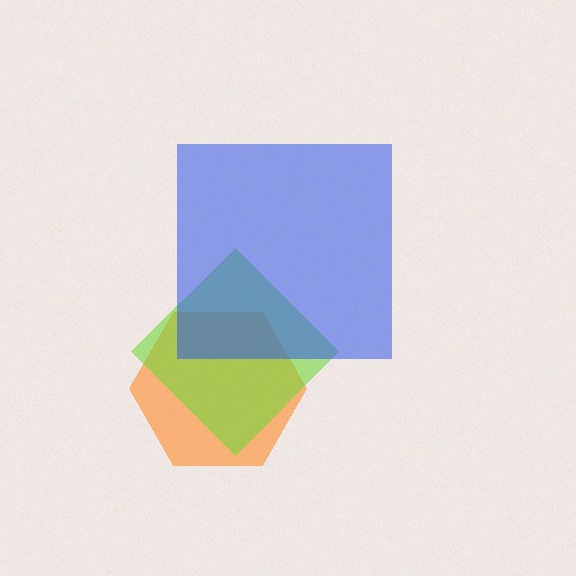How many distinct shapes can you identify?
There are 3 distinct shapes: an orange hexagon, a lime diamond, a blue square.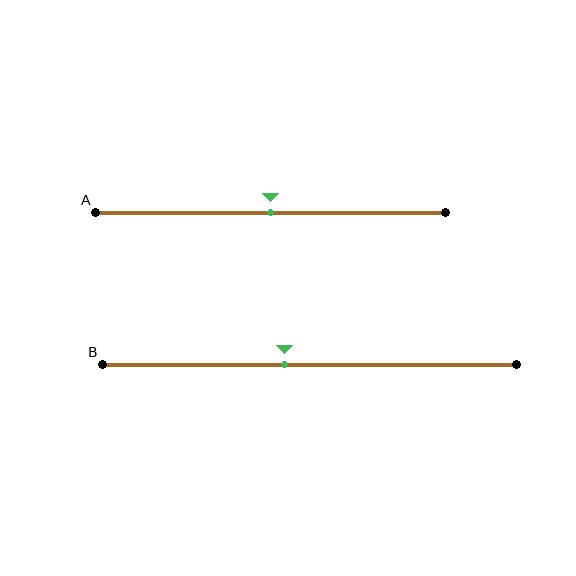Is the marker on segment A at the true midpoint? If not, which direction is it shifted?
Yes, the marker on segment A is at the true midpoint.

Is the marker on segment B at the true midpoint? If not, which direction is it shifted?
No, the marker on segment B is shifted to the left by about 6% of the segment length.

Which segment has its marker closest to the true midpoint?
Segment A has its marker closest to the true midpoint.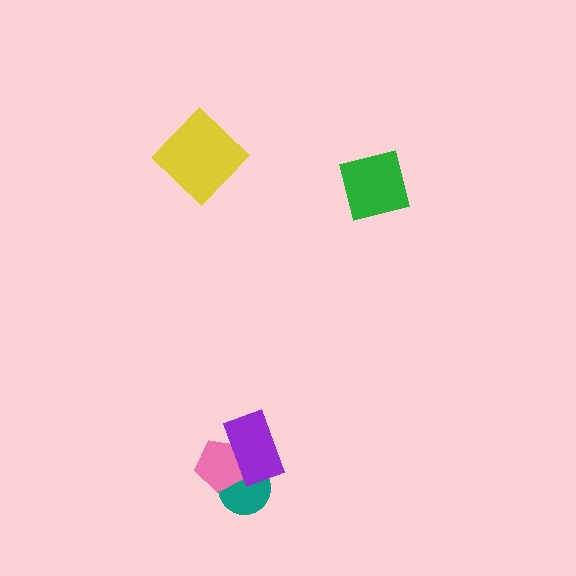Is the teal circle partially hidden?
Yes, it is partially covered by another shape.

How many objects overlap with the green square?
0 objects overlap with the green square.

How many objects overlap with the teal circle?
2 objects overlap with the teal circle.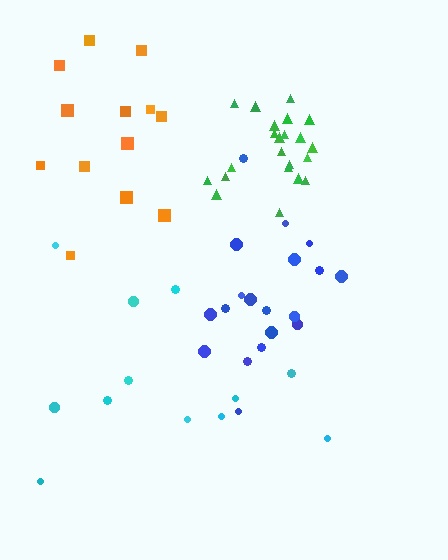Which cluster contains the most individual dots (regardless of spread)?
Green (22).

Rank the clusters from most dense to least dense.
green, blue, orange, cyan.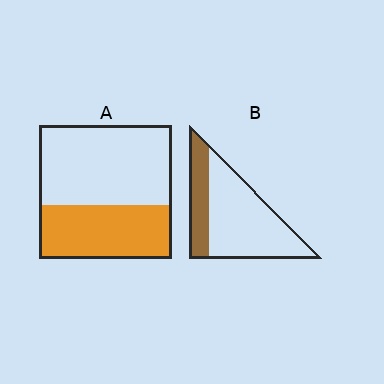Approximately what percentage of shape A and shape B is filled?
A is approximately 40% and B is approximately 30%.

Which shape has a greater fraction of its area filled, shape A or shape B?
Shape A.